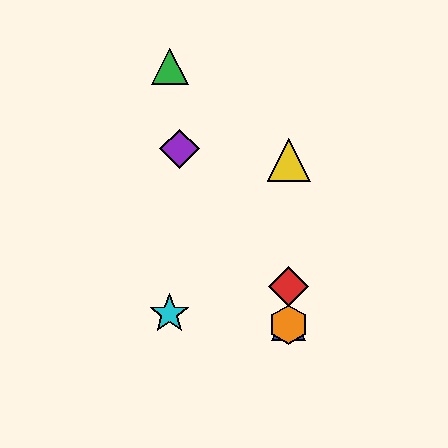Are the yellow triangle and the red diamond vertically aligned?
Yes, both are at x≈289.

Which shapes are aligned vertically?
The red diamond, the blue triangle, the yellow triangle, the orange hexagon are aligned vertically.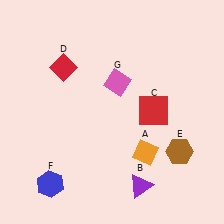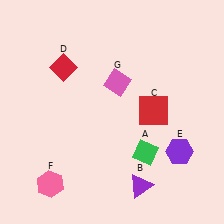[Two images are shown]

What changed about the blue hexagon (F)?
In Image 1, F is blue. In Image 2, it changed to pink.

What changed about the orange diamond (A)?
In Image 1, A is orange. In Image 2, it changed to green.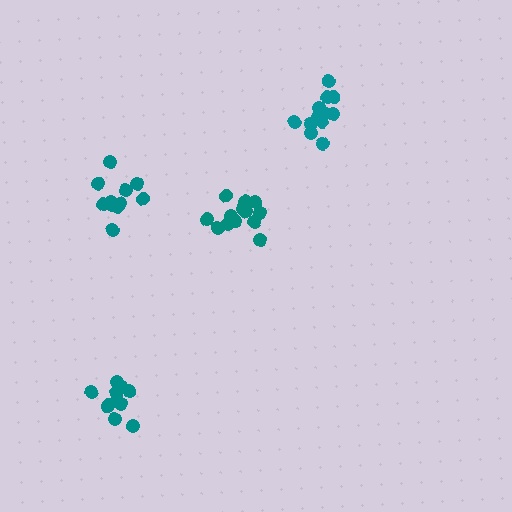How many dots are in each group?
Group 1: 14 dots, Group 2: 11 dots, Group 3: 13 dots, Group 4: 11 dots (49 total).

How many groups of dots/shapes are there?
There are 4 groups.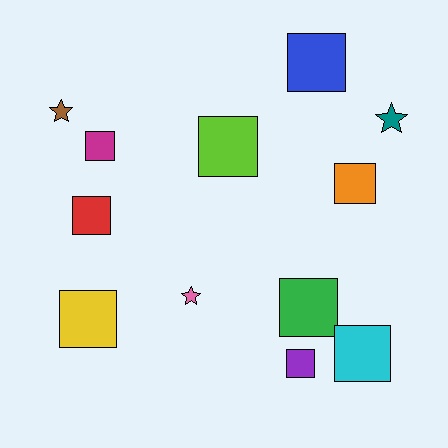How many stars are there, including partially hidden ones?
There are 3 stars.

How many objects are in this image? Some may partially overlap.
There are 12 objects.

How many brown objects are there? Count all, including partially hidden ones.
There is 1 brown object.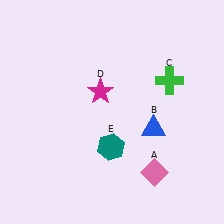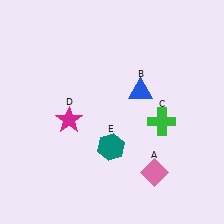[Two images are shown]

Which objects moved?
The objects that moved are: the blue triangle (B), the green cross (C), the magenta star (D).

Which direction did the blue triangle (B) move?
The blue triangle (B) moved up.